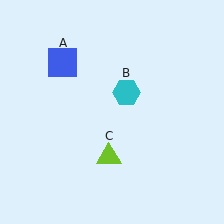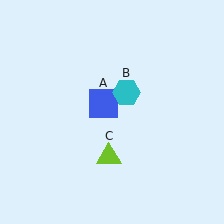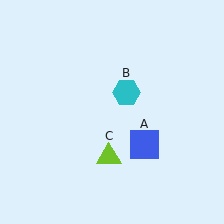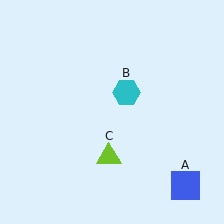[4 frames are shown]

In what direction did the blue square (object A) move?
The blue square (object A) moved down and to the right.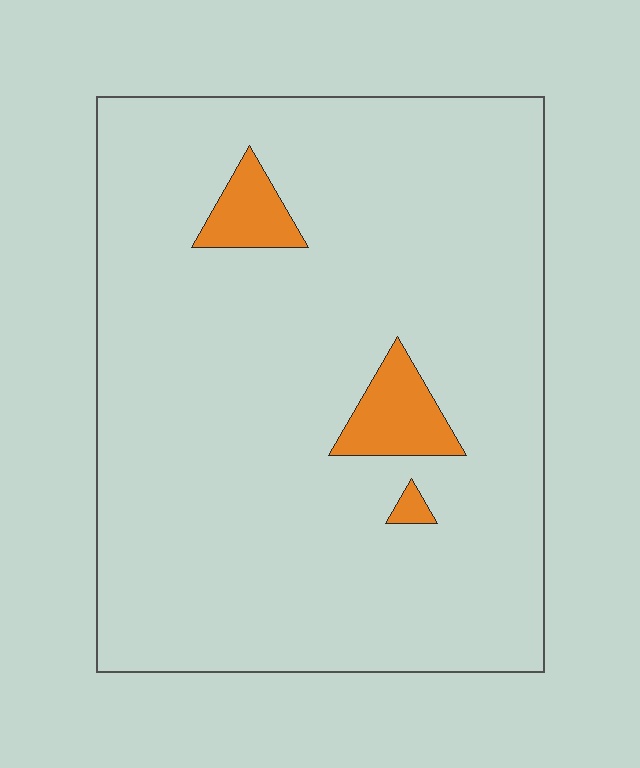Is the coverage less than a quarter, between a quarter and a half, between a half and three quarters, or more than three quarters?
Less than a quarter.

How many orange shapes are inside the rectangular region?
3.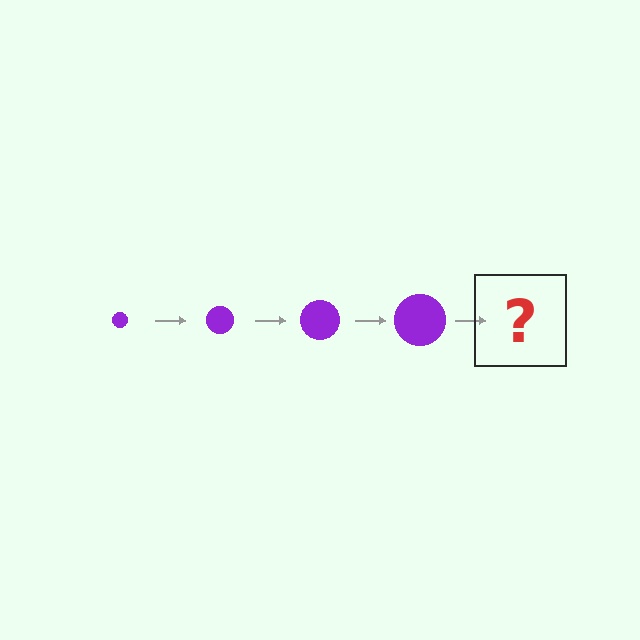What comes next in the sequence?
The next element should be a purple circle, larger than the previous one.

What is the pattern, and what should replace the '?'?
The pattern is that the circle gets progressively larger each step. The '?' should be a purple circle, larger than the previous one.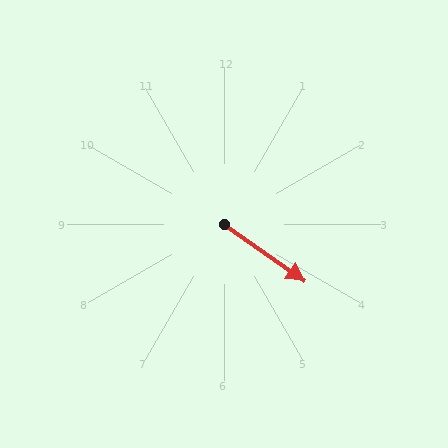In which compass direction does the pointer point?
Southeast.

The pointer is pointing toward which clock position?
Roughly 4 o'clock.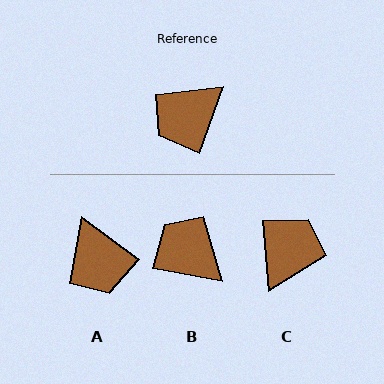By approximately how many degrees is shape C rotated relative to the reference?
Approximately 156 degrees clockwise.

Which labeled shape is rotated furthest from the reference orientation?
C, about 156 degrees away.